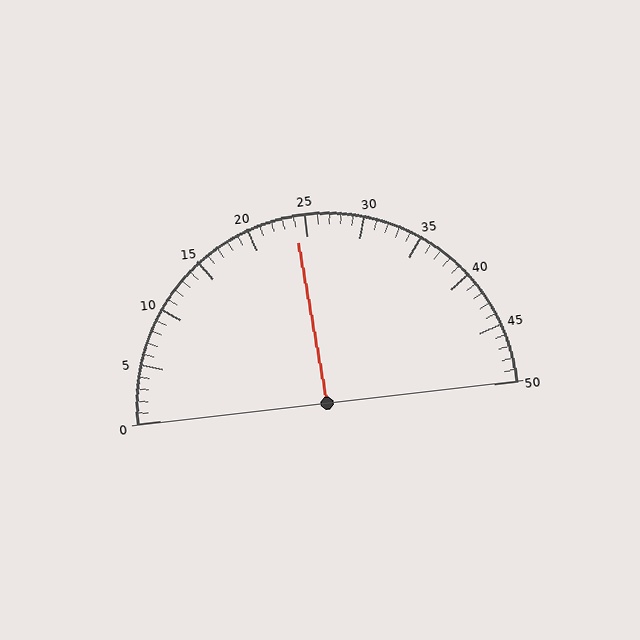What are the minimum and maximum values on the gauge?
The gauge ranges from 0 to 50.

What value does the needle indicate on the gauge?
The needle indicates approximately 24.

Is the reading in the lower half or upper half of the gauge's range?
The reading is in the lower half of the range (0 to 50).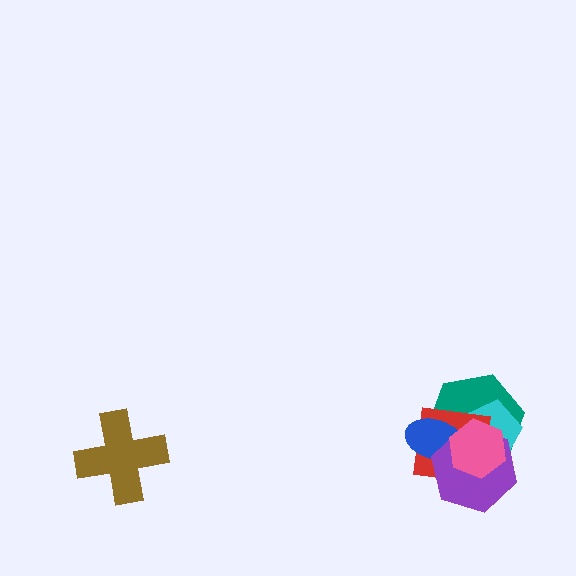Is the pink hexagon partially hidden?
No, no other shape covers it.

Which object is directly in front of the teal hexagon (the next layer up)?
The cyan pentagon is directly in front of the teal hexagon.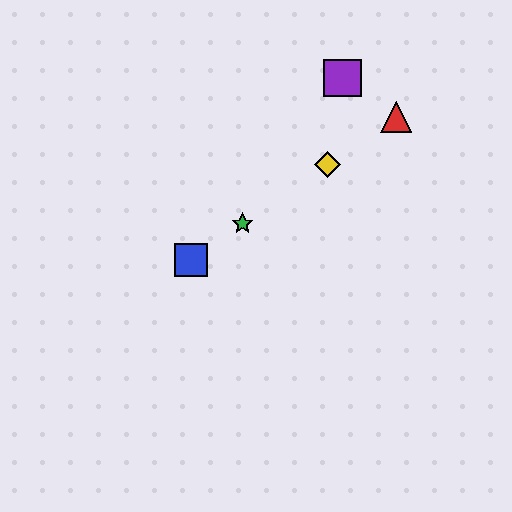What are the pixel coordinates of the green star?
The green star is at (242, 224).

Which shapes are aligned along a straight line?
The red triangle, the blue square, the green star, the yellow diamond are aligned along a straight line.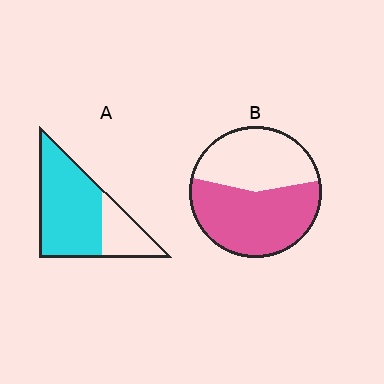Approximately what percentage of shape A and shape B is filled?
A is approximately 70% and B is approximately 55%.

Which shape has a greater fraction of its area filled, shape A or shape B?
Shape A.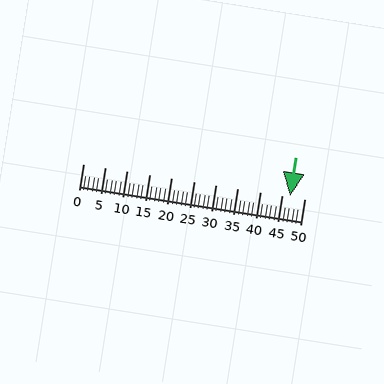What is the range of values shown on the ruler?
The ruler shows values from 0 to 50.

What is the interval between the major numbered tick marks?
The major tick marks are spaced 5 units apart.